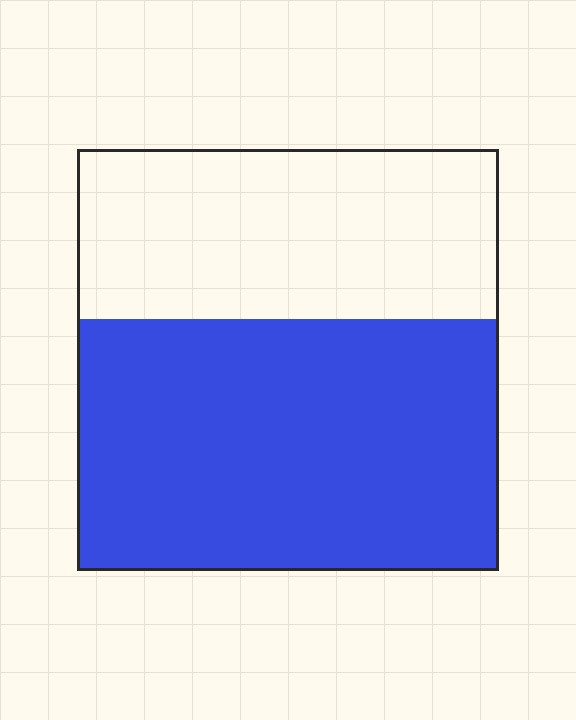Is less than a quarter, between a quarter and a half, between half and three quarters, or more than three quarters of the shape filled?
Between half and three quarters.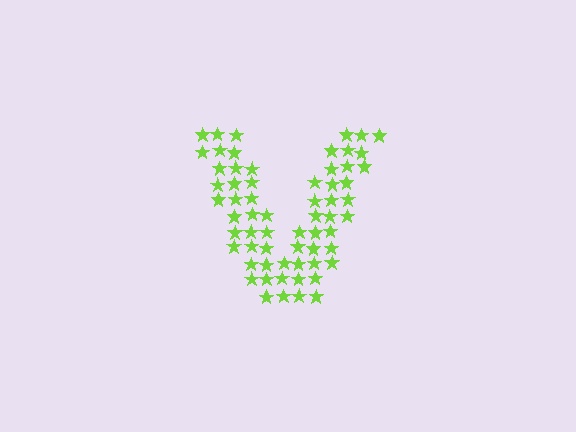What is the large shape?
The large shape is the letter V.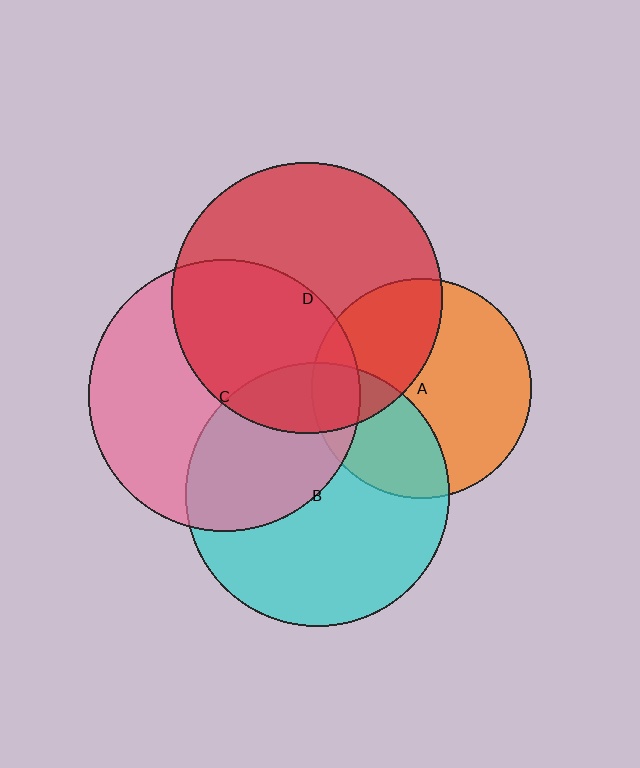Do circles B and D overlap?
Yes.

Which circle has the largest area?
Circle C (pink).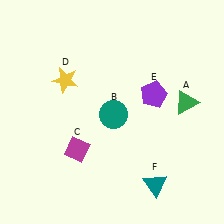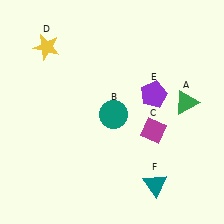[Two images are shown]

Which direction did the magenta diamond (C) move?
The magenta diamond (C) moved right.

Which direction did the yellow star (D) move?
The yellow star (D) moved up.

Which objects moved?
The objects that moved are: the magenta diamond (C), the yellow star (D).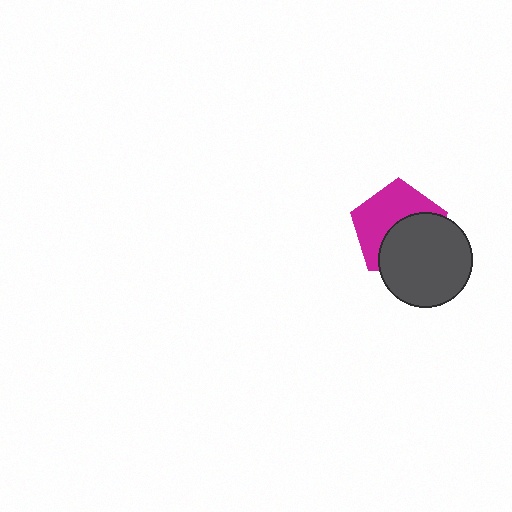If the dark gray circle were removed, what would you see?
You would see the complete magenta pentagon.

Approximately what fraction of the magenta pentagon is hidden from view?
Roughly 48% of the magenta pentagon is hidden behind the dark gray circle.